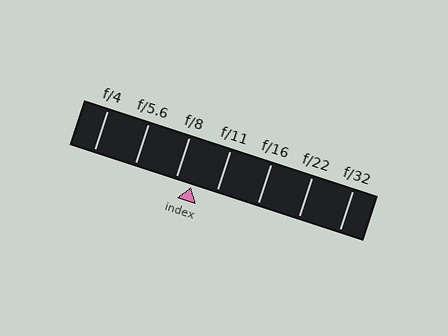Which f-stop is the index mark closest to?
The index mark is closest to f/8.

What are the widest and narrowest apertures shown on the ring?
The widest aperture shown is f/4 and the narrowest is f/32.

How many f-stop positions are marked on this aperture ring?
There are 7 f-stop positions marked.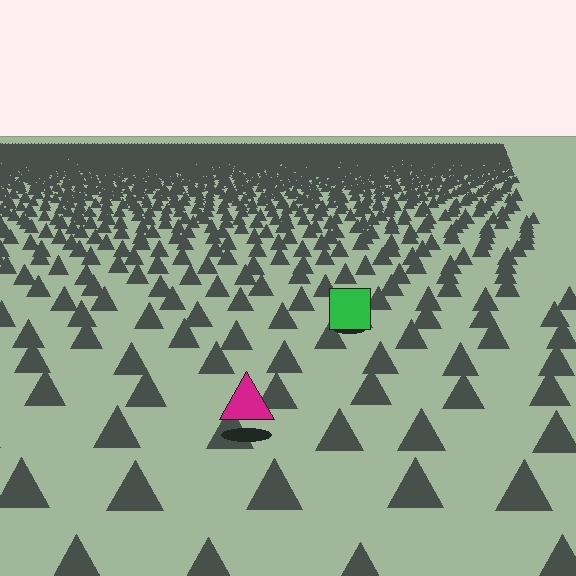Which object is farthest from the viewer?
The green square is farthest from the viewer. It appears smaller and the ground texture around it is denser.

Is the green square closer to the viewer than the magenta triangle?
No. The magenta triangle is closer — you can tell from the texture gradient: the ground texture is coarser near it.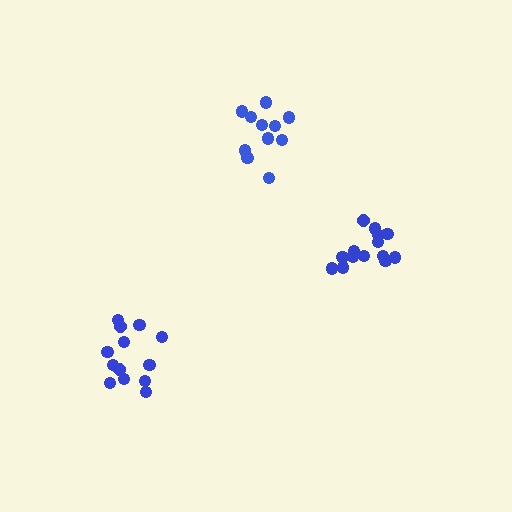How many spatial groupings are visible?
There are 3 spatial groupings.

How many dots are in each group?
Group 1: 13 dots, Group 2: 11 dots, Group 3: 14 dots (38 total).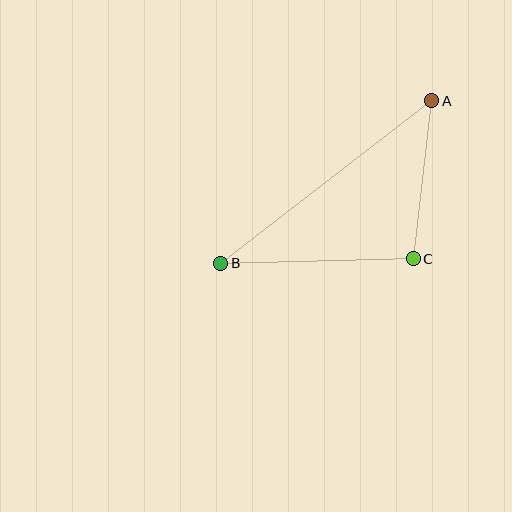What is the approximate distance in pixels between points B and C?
The distance between B and C is approximately 193 pixels.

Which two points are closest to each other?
Points A and C are closest to each other.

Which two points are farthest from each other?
Points A and B are farthest from each other.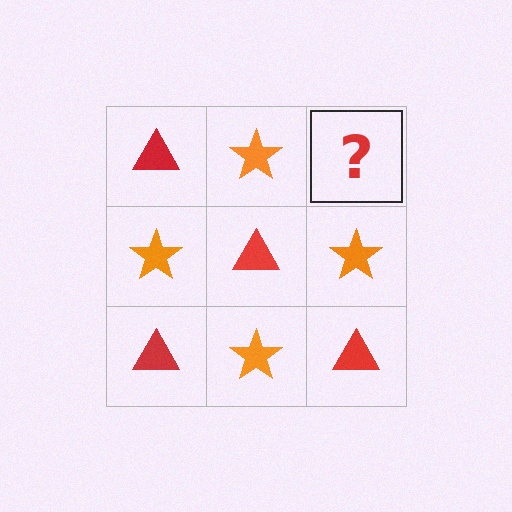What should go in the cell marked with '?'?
The missing cell should contain a red triangle.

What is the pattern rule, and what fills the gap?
The rule is that it alternates red triangle and orange star in a checkerboard pattern. The gap should be filled with a red triangle.